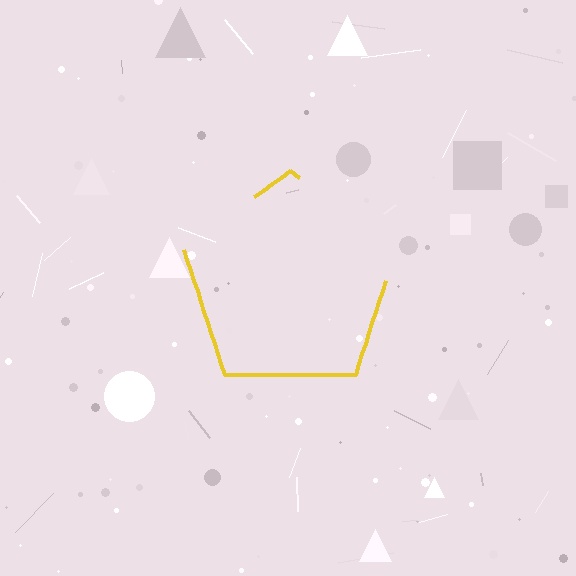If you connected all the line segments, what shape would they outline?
They would outline a pentagon.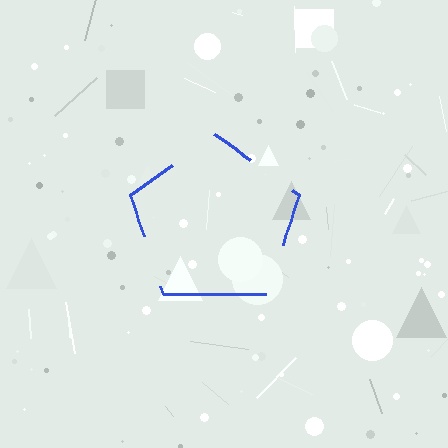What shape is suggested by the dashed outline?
The dashed outline suggests a pentagon.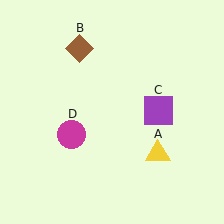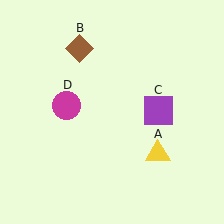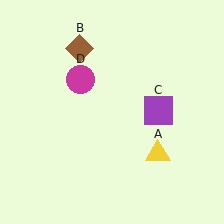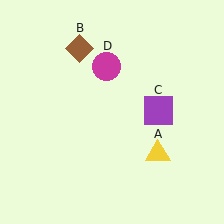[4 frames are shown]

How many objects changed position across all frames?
1 object changed position: magenta circle (object D).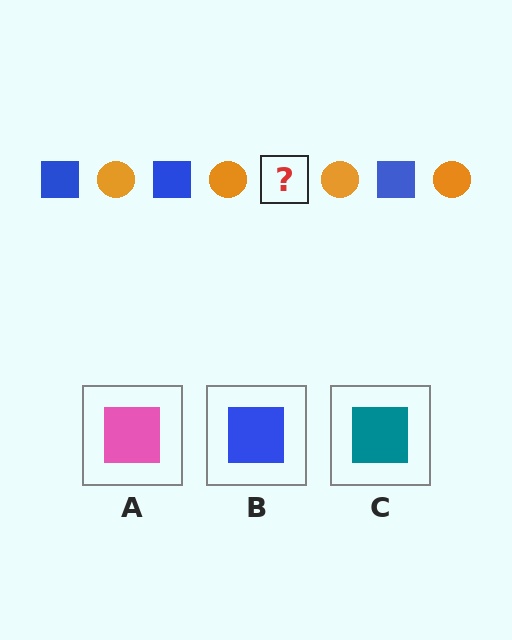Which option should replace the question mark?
Option B.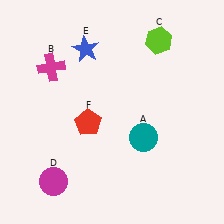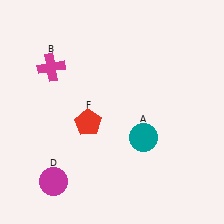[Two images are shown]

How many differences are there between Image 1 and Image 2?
There are 2 differences between the two images.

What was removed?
The blue star (E), the lime hexagon (C) were removed in Image 2.